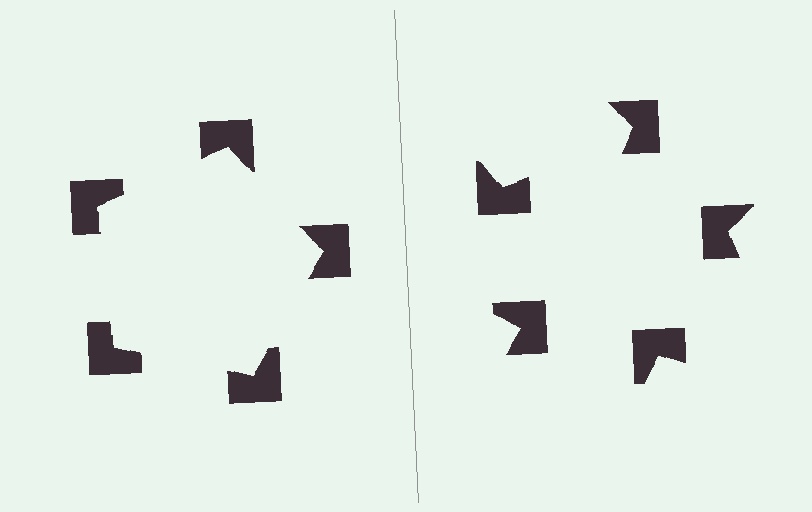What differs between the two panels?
The notched squares are positioned identically on both sides; only the wedge orientations differ. On the left they align to a pentagon; on the right they are misaligned.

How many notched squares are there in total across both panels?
10 — 5 on each side.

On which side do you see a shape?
An illusory pentagon appears on the left side. On the right side the wedge cuts are rotated, so no coherent shape forms.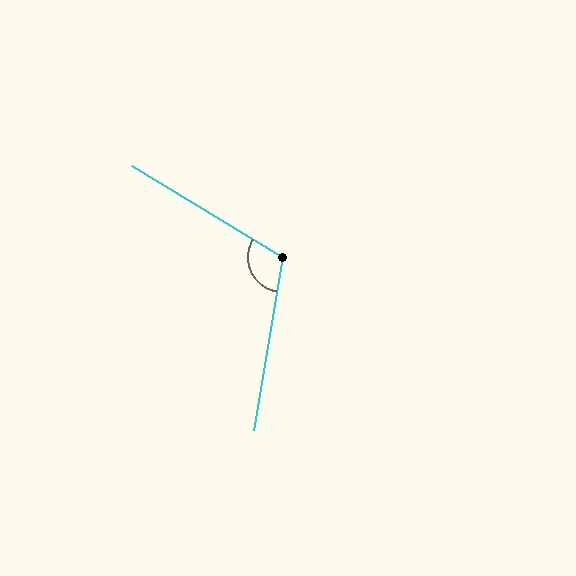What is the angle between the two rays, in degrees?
Approximately 112 degrees.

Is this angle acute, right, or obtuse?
It is obtuse.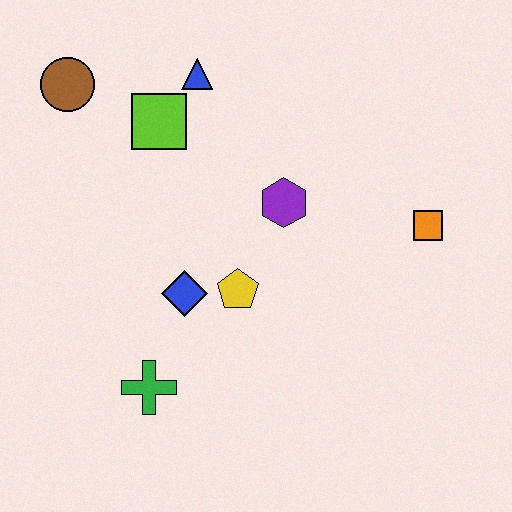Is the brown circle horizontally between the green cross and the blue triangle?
No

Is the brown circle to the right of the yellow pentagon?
No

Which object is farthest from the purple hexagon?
The brown circle is farthest from the purple hexagon.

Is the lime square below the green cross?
No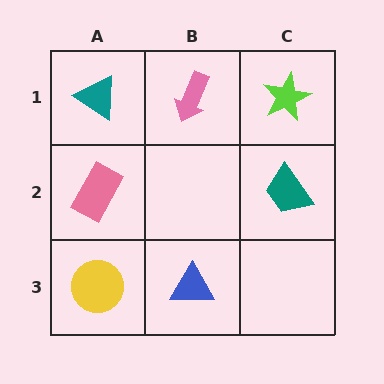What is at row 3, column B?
A blue triangle.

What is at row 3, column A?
A yellow circle.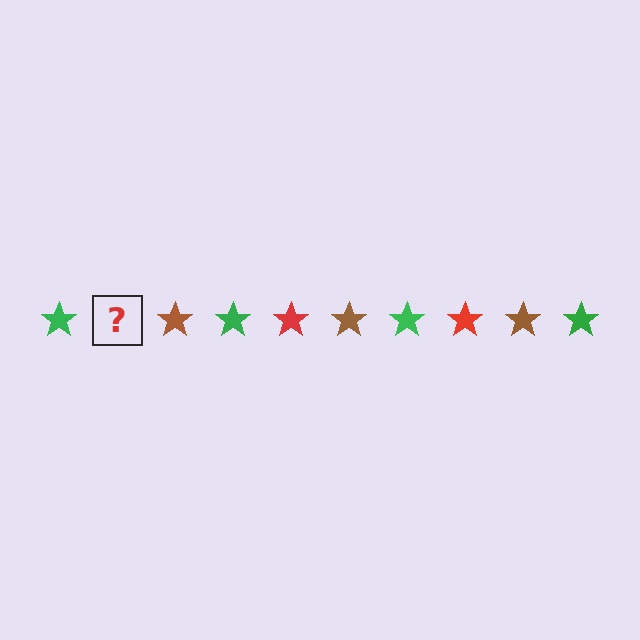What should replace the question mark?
The question mark should be replaced with a red star.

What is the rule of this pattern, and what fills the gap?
The rule is that the pattern cycles through green, red, brown stars. The gap should be filled with a red star.